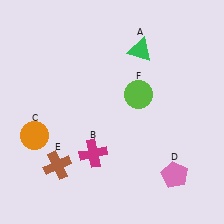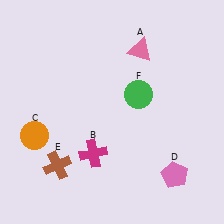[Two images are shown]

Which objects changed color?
A changed from green to pink. F changed from lime to green.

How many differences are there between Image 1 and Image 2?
There are 2 differences between the two images.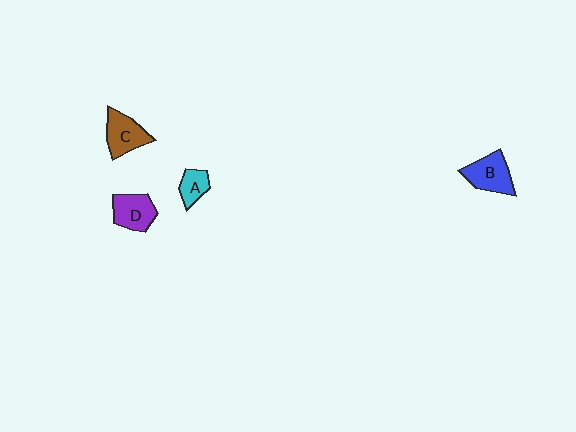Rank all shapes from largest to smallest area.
From largest to smallest: B (blue), C (brown), D (purple), A (cyan).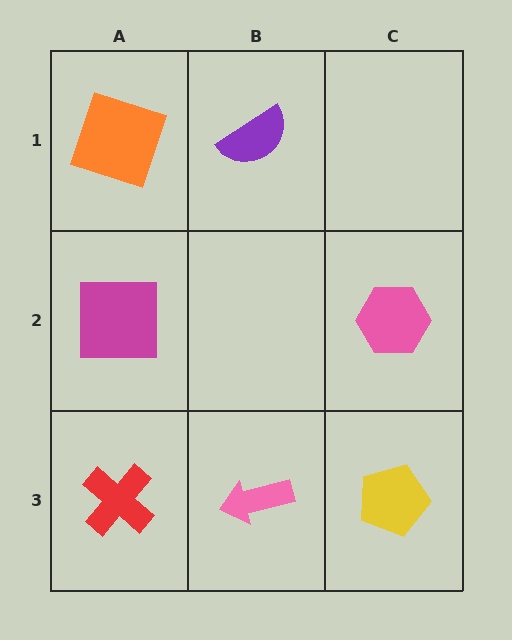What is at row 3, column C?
A yellow pentagon.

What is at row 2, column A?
A magenta square.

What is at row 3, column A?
A red cross.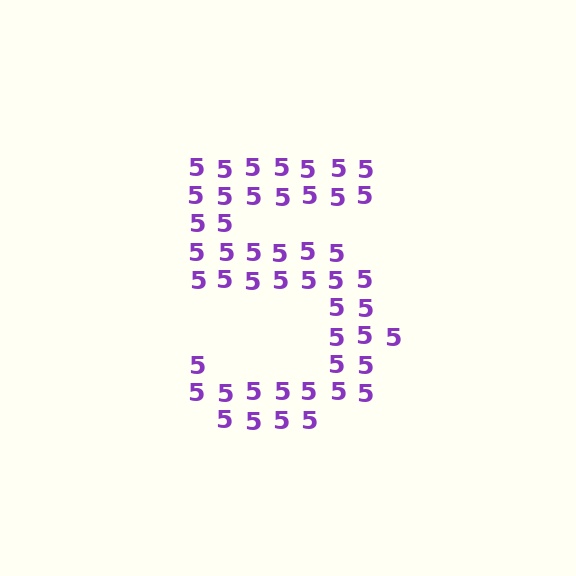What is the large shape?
The large shape is the digit 5.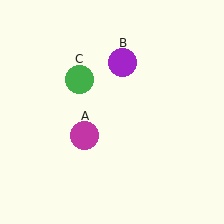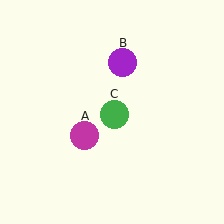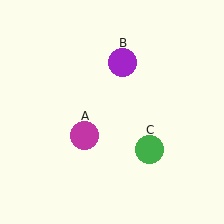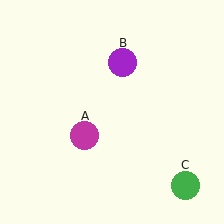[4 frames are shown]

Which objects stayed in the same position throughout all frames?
Magenta circle (object A) and purple circle (object B) remained stationary.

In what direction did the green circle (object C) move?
The green circle (object C) moved down and to the right.